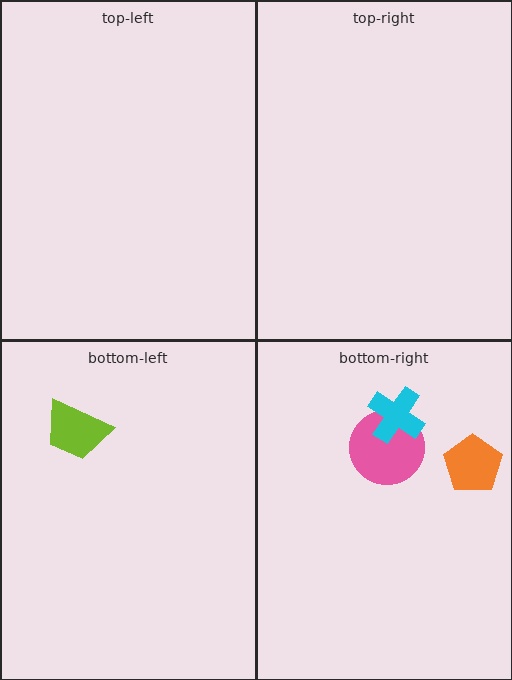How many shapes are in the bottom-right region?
3.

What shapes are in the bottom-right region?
The pink circle, the orange pentagon, the cyan cross.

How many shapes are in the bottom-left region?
1.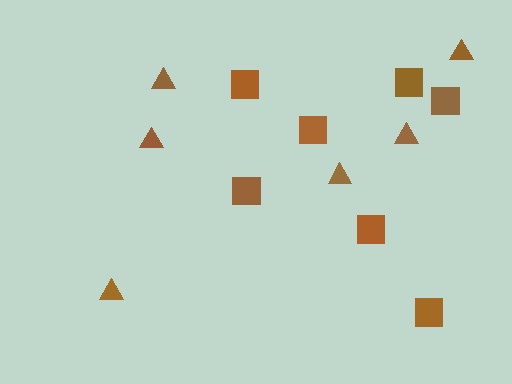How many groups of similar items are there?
There are 2 groups: one group of triangles (6) and one group of squares (7).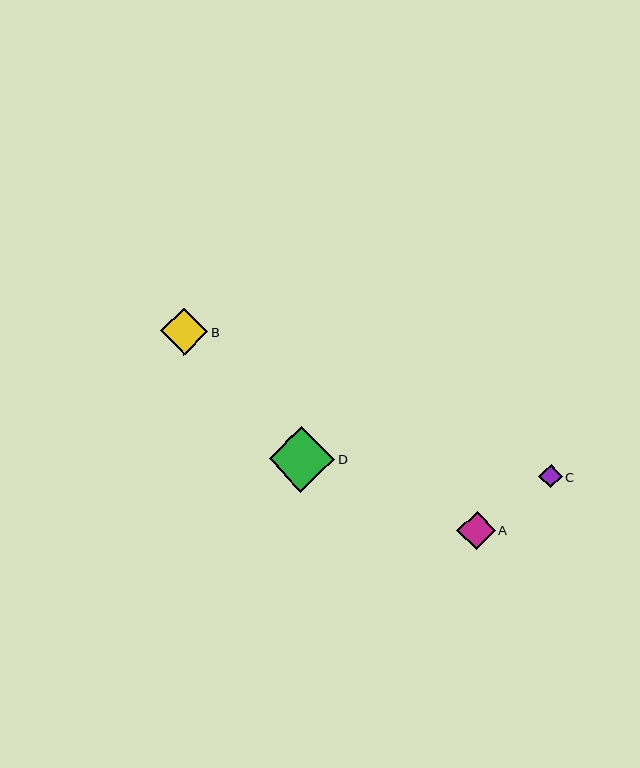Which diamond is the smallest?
Diamond C is the smallest with a size of approximately 23 pixels.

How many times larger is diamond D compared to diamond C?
Diamond D is approximately 2.8 times the size of diamond C.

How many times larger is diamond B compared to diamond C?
Diamond B is approximately 2.0 times the size of diamond C.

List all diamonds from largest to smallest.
From largest to smallest: D, B, A, C.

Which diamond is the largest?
Diamond D is the largest with a size of approximately 66 pixels.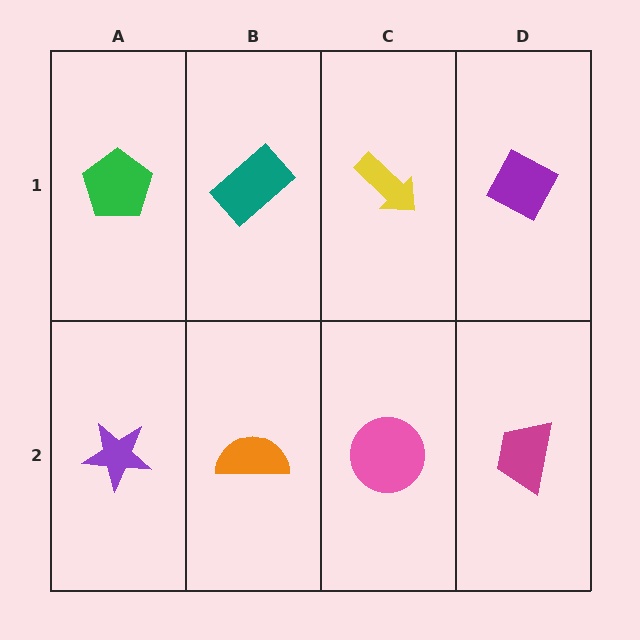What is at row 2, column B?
An orange semicircle.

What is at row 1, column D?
A purple diamond.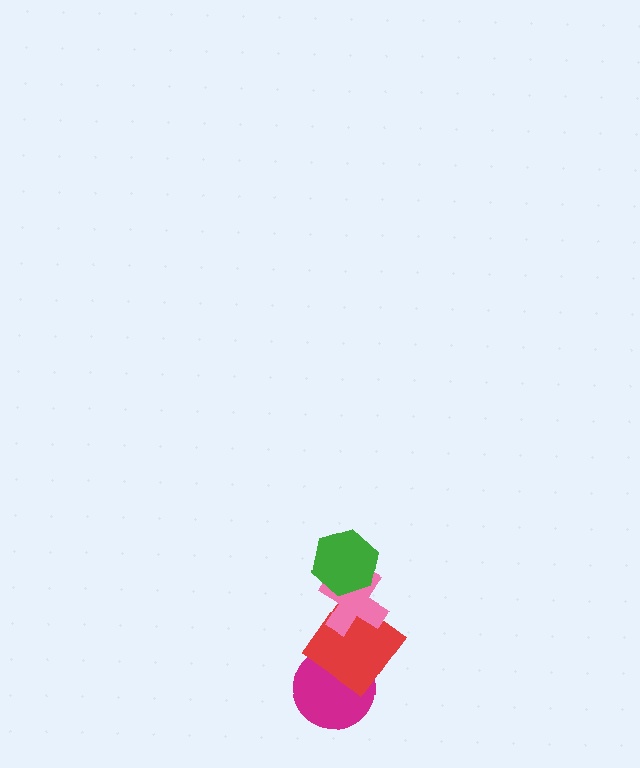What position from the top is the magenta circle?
The magenta circle is 4th from the top.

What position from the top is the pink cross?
The pink cross is 2nd from the top.